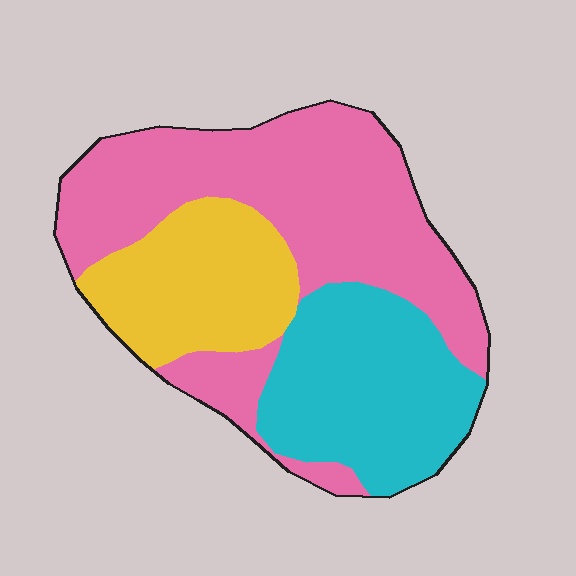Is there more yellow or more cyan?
Cyan.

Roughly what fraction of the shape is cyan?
Cyan covers roughly 30% of the shape.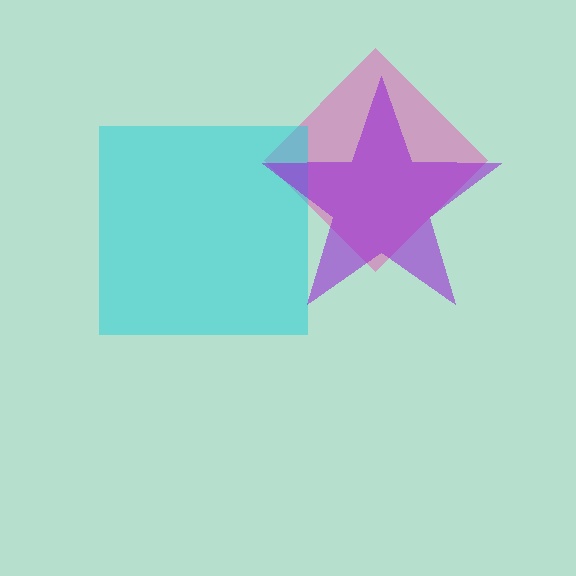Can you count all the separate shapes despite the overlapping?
Yes, there are 3 separate shapes.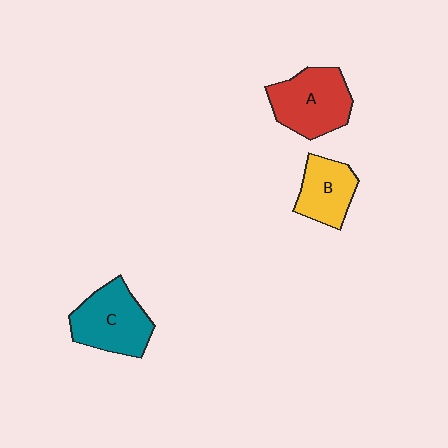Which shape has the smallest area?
Shape B (yellow).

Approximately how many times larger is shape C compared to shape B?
Approximately 1.4 times.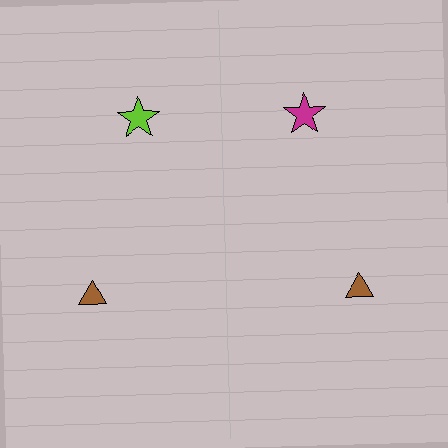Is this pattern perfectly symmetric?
No, the pattern is not perfectly symmetric. The magenta star on the right side breaks the symmetry — its mirror counterpart is lime.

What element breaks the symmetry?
The magenta star on the right side breaks the symmetry — its mirror counterpart is lime.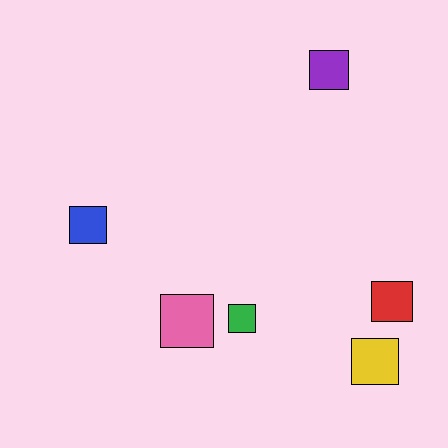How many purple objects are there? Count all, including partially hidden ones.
There is 1 purple object.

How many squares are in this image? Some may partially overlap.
There are 6 squares.